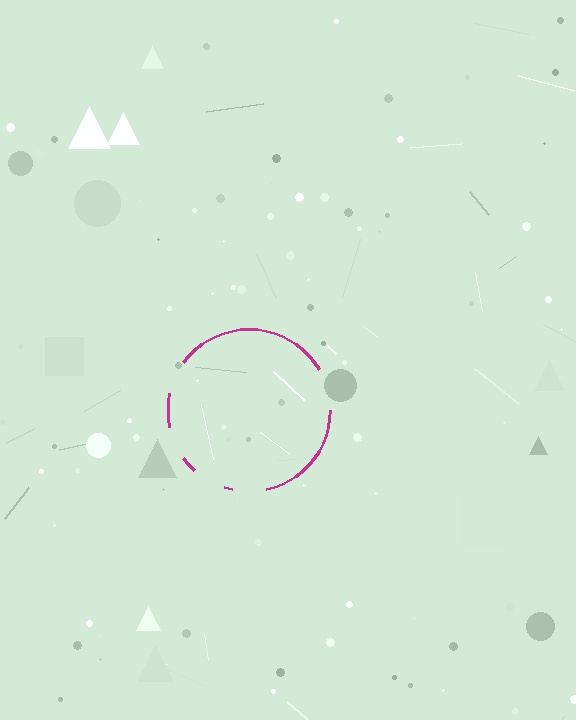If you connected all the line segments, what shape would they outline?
They would outline a circle.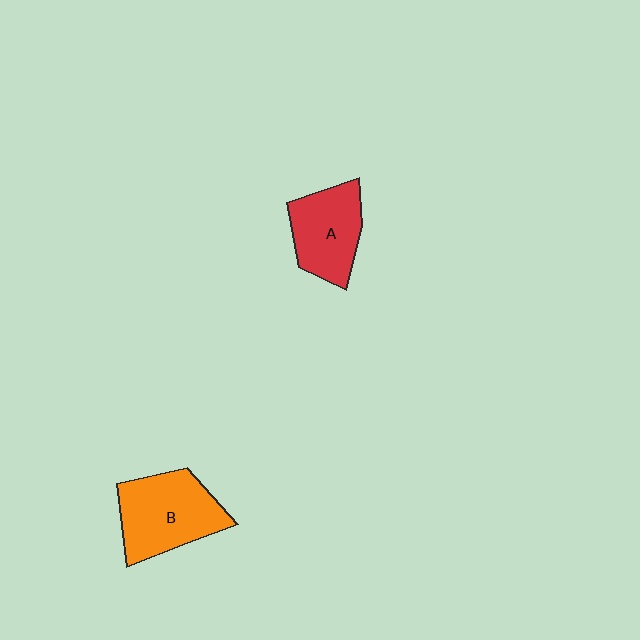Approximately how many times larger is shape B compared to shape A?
Approximately 1.2 times.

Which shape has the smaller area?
Shape A (red).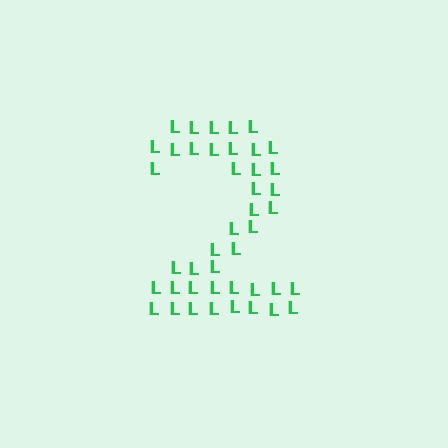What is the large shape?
The large shape is the digit 2.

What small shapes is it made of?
It is made of small letter L's.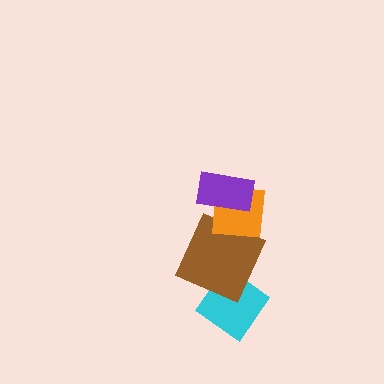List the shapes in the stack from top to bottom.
From top to bottom: the purple rectangle, the orange square, the brown square, the cyan diamond.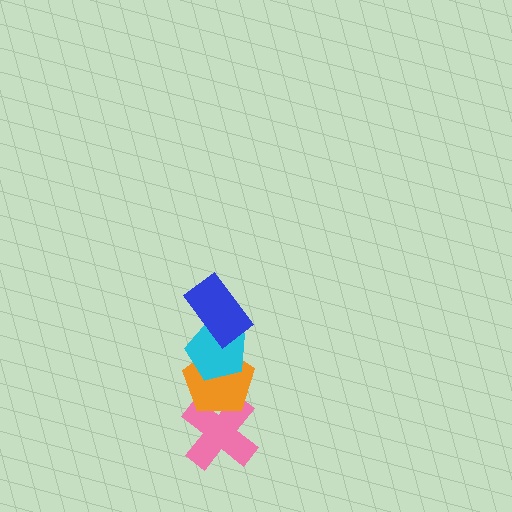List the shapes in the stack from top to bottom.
From top to bottom: the blue rectangle, the cyan pentagon, the orange pentagon, the pink cross.